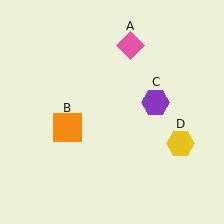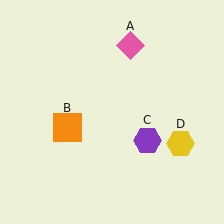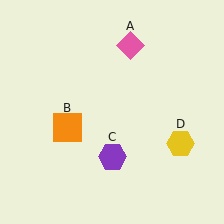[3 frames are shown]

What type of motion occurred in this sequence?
The purple hexagon (object C) rotated clockwise around the center of the scene.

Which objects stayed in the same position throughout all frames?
Pink diamond (object A) and orange square (object B) and yellow hexagon (object D) remained stationary.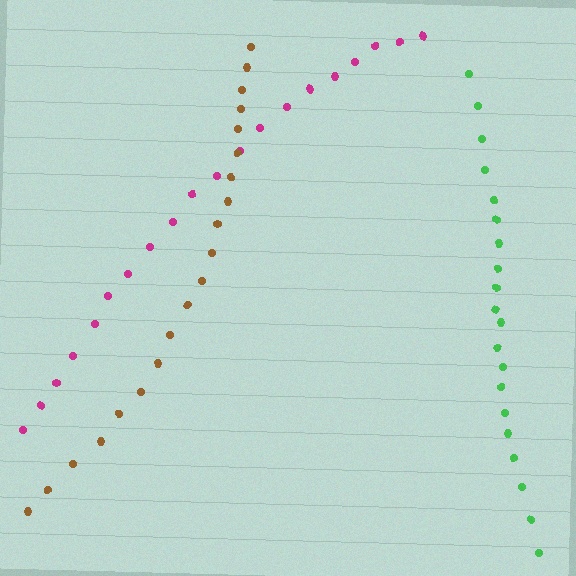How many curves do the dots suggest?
There are 3 distinct paths.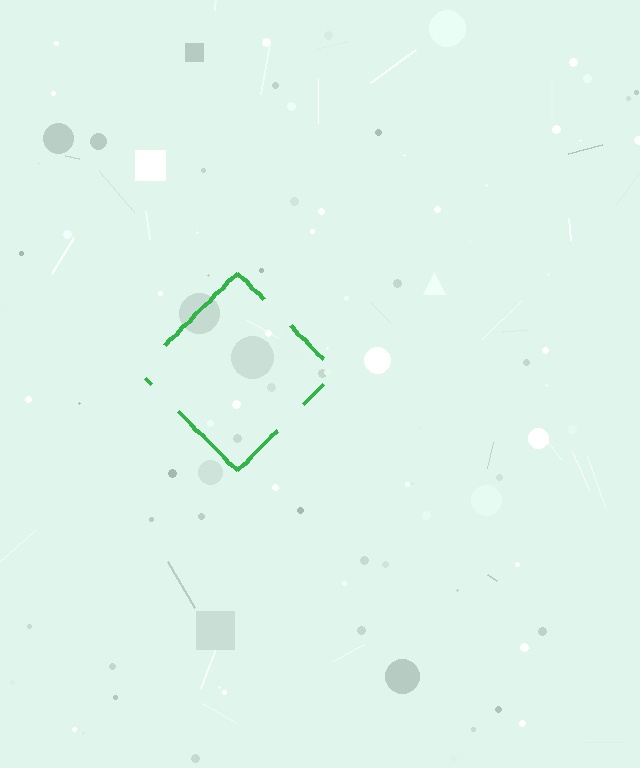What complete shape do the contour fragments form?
The contour fragments form a diamond.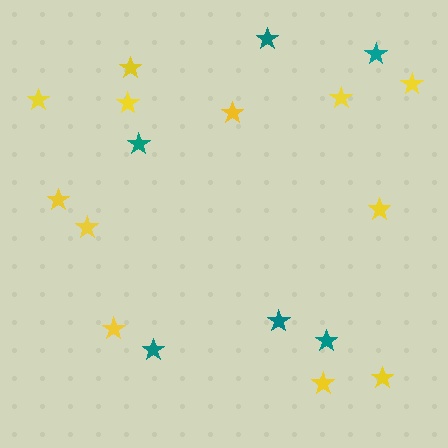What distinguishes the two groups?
There are 2 groups: one group of yellow stars (12) and one group of teal stars (6).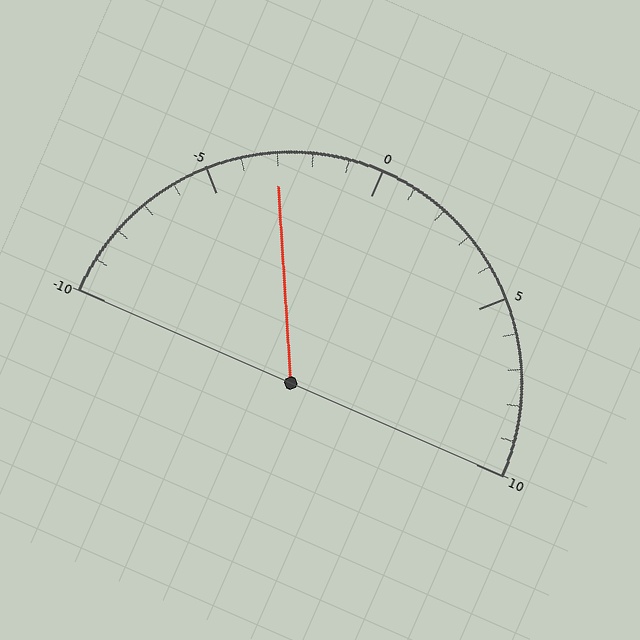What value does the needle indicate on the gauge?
The needle indicates approximately -3.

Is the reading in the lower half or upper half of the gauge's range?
The reading is in the lower half of the range (-10 to 10).